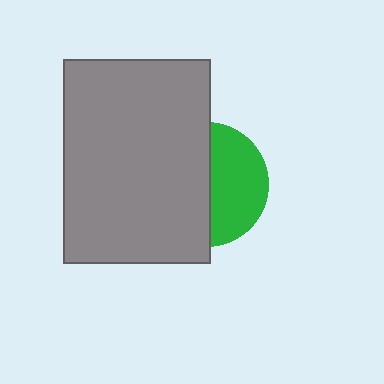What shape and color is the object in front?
The object in front is a gray rectangle.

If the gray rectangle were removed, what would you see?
You would see the complete green circle.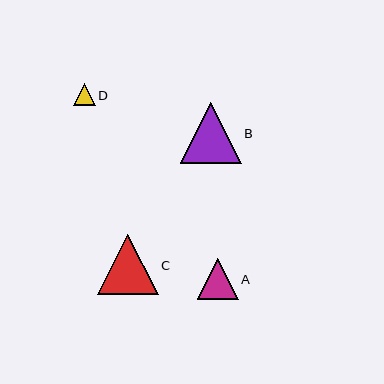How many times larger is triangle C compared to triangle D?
Triangle C is approximately 2.8 times the size of triangle D.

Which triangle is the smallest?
Triangle D is the smallest with a size of approximately 22 pixels.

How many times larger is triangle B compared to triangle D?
Triangle B is approximately 2.8 times the size of triangle D.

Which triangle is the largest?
Triangle B is the largest with a size of approximately 61 pixels.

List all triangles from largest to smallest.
From largest to smallest: B, C, A, D.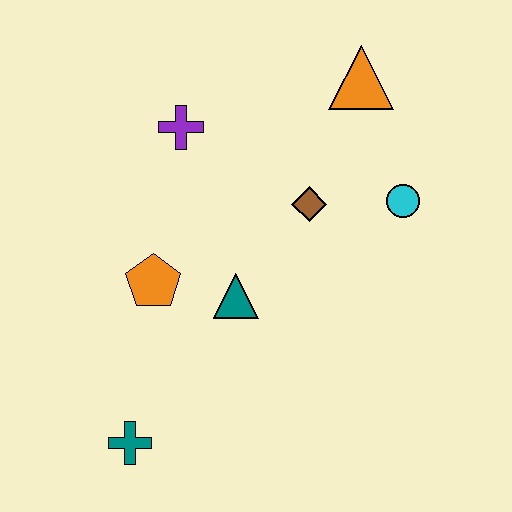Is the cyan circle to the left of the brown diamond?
No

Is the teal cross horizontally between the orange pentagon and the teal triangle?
No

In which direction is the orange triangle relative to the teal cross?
The orange triangle is above the teal cross.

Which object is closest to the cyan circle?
The brown diamond is closest to the cyan circle.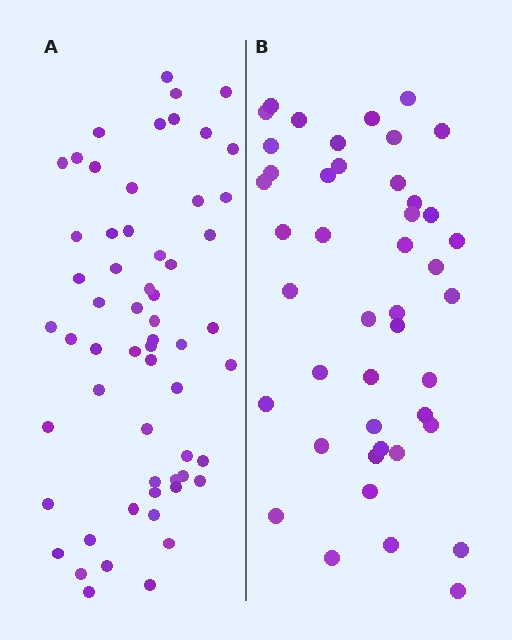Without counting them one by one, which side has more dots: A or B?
Region A (the left region) has more dots.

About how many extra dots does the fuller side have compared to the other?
Region A has approximately 15 more dots than region B.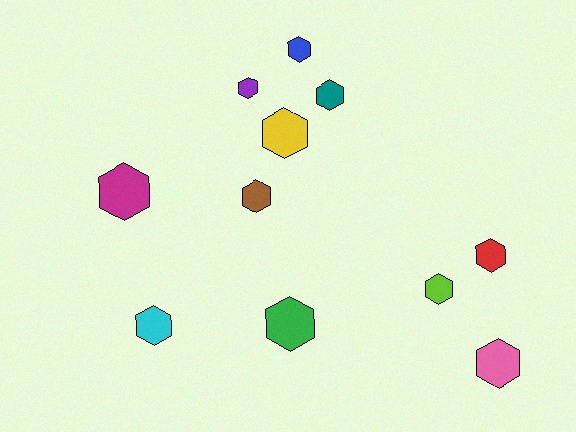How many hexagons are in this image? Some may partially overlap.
There are 11 hexagons.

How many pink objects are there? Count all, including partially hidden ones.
There is 1 pink object.